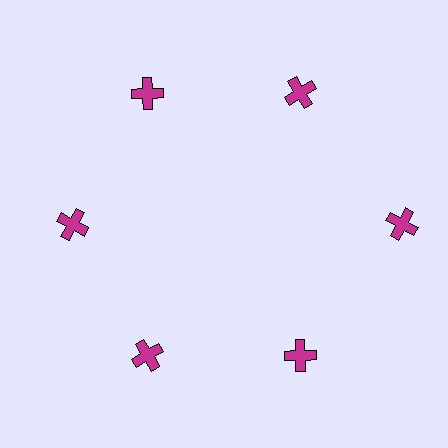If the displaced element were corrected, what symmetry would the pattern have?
It would have 6-fold rotational symmetry — the pattern would map onto itself every 60 degrees.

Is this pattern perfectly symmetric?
No. The 6 magenta crosses are arranged in a ring, but one element near the 3 o'clock position is pushed outward from the center, breaking the 6-fold rotational symmetry.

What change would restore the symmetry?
The symmetry would be restored by moving it inward, back onto the ring so that all 6 crosses sit at equal angles and equal distance from the center.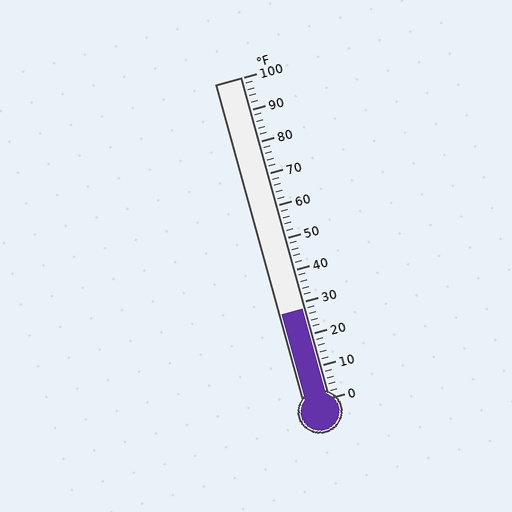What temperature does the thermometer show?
The thermometer shows approximately 28°F.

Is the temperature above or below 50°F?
The temperature is below 50°F.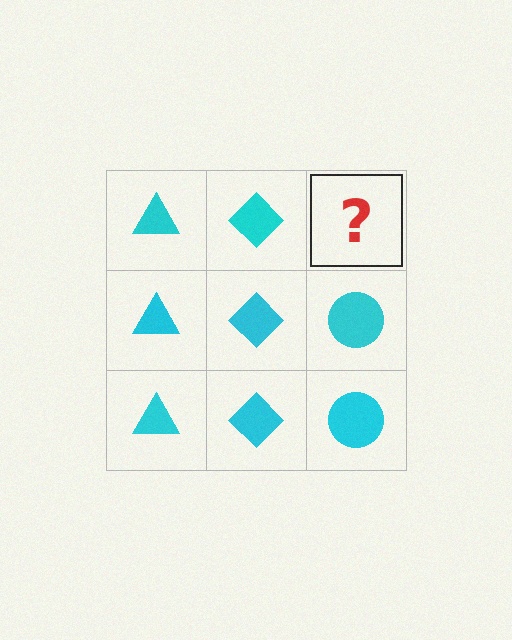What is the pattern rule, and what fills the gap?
The rule is that each column has a consistent shape. The gap should be filled with a cyan circle.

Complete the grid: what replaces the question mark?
The question mark should be replaced with a cyan circle.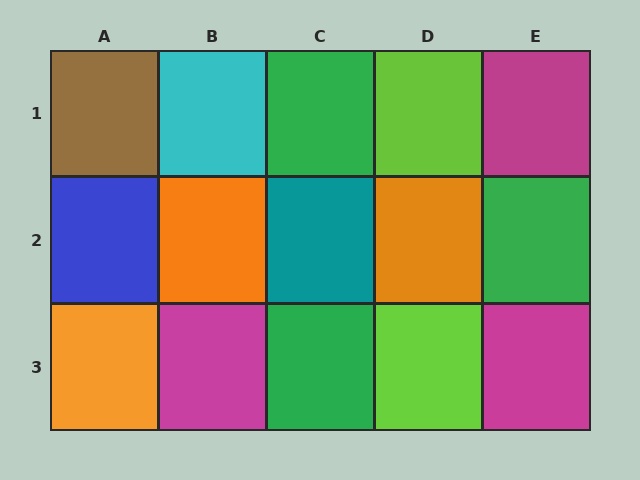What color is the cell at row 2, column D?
Orange.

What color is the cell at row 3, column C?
Green.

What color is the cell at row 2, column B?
Orange.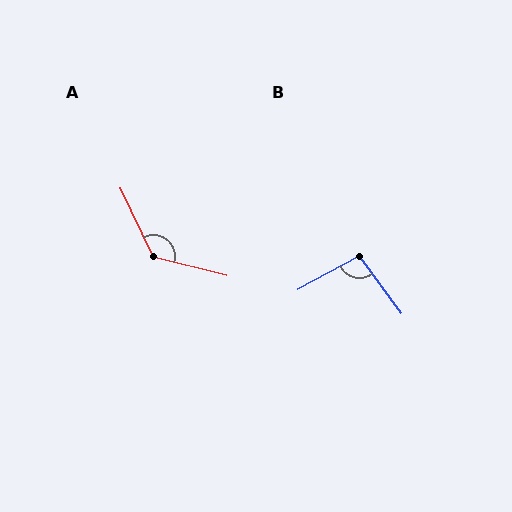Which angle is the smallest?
B, at approximately 99 degrees.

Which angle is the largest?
A, at approximately 129 degrees.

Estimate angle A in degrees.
Approximately 129 degrees.